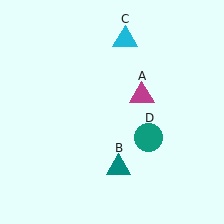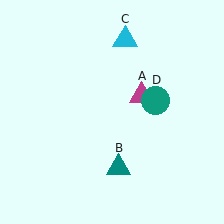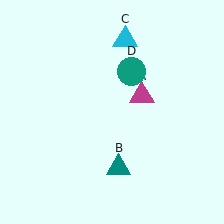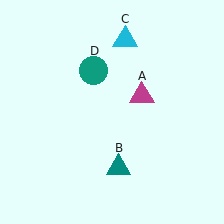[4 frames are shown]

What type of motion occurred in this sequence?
The teal circle (object D) rotated counterclockwise around the center of the scene.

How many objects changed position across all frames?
1 object changed position: teal circle (object D).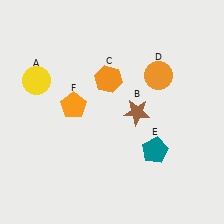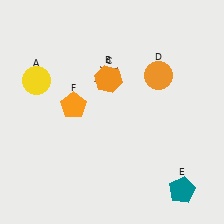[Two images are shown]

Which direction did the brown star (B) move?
The brown star (B) moved up.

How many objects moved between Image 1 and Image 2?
2 objects moved between the two images.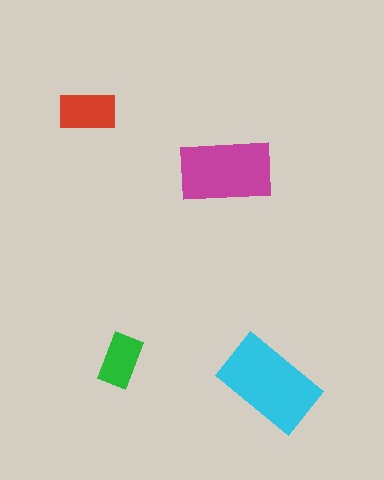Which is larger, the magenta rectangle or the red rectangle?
The magenta one.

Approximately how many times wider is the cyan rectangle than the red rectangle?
About 2 times wider.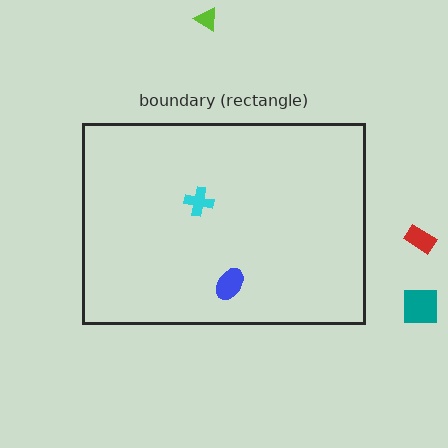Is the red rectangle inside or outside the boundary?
Outside.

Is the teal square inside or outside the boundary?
Outside.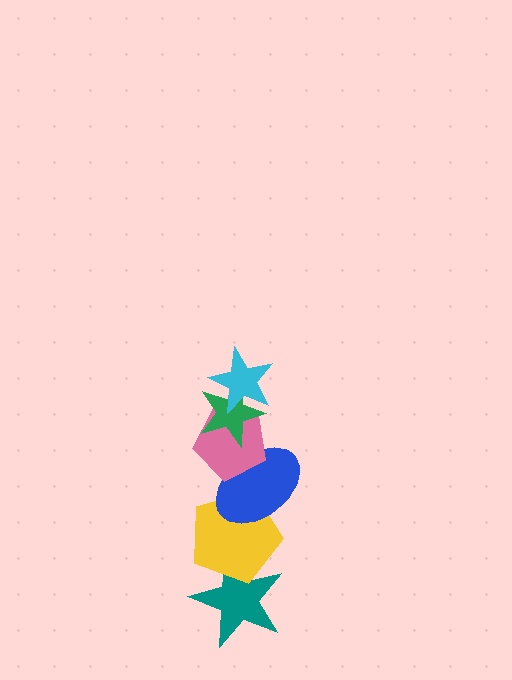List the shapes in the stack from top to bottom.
From top to bottom: the cyan star, the green star, the pink pentagon, the blue ellipse, the yellow pentagon, the teal star.